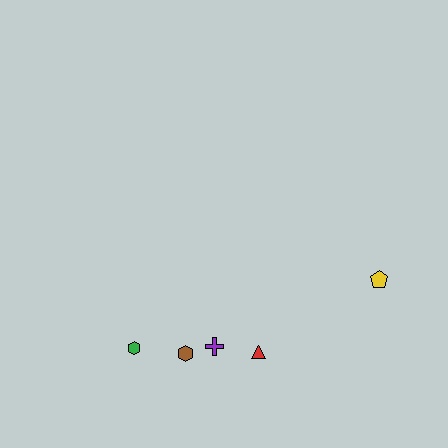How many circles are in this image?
There are no circles.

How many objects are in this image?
There are 5 objects.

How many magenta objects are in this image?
There are no magenta objects.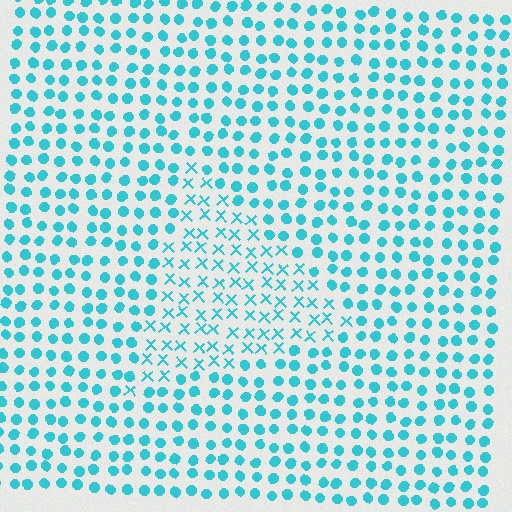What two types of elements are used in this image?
The image uses X marks inside the triangle region and circles outside it.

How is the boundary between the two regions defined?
The boundary is defined by a change in element shape: X marks inside vs. circles outside. All elements share the same color and spacing.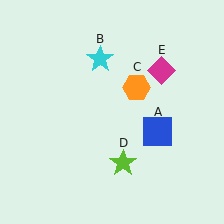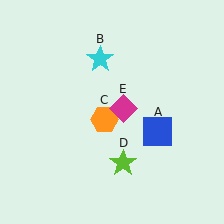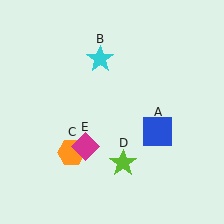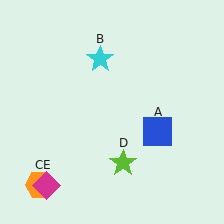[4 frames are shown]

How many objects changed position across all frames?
2 objects changed position: orange hexagon (object C), magenta diamond (object E).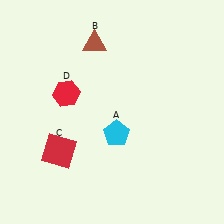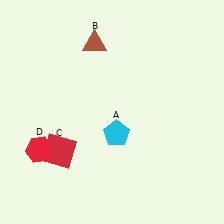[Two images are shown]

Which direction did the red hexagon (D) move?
The red hexagon (D) moved down.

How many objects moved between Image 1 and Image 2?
1 object moved between the two images.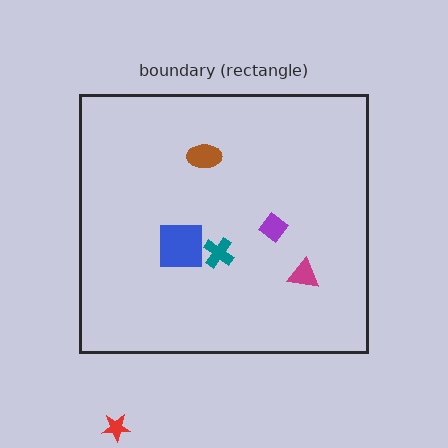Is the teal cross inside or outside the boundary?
Inside.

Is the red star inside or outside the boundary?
Outside.